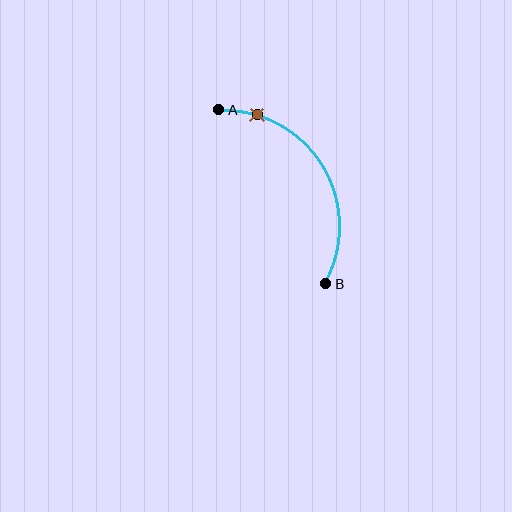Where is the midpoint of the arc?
The arc midpoint is the point on the curve farthest from the straight line joining A and B. It sits to the right of that line.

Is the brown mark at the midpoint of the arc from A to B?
No. The brown mark lies on the arc but is closer to endpoint A. The arc midpoint would be at the point on the curve equidistant along the arc from both A and B.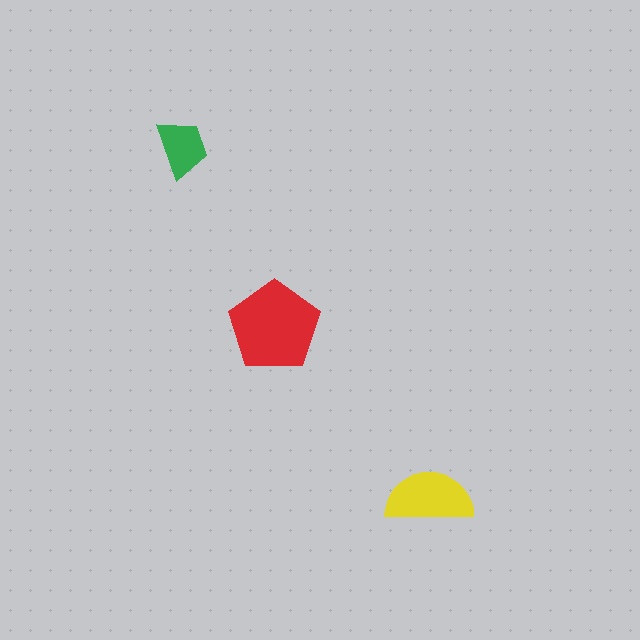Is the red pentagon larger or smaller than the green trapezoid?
Larger.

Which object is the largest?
The red pentagon.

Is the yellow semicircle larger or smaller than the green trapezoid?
Larger.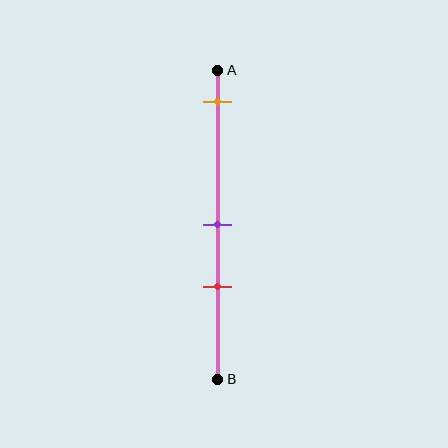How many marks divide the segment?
There are 3 marks dividing the segment.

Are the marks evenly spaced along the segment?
No, the marks are not evenly spaced.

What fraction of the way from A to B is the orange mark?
The orange mark is approximately 10% (0.1) of the way from A to B.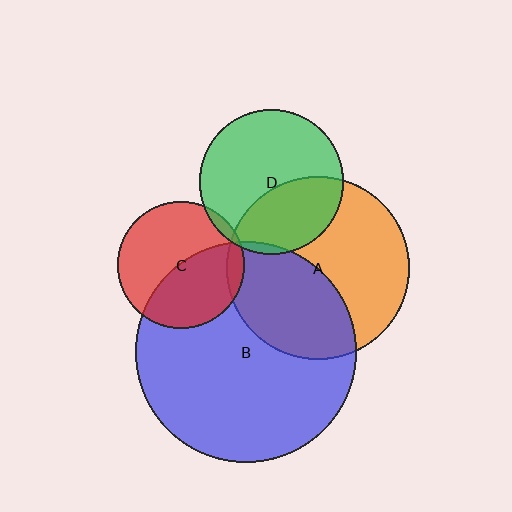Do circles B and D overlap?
Yes.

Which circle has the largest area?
Circle B (blue).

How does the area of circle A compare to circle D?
Approximately 1.6 times.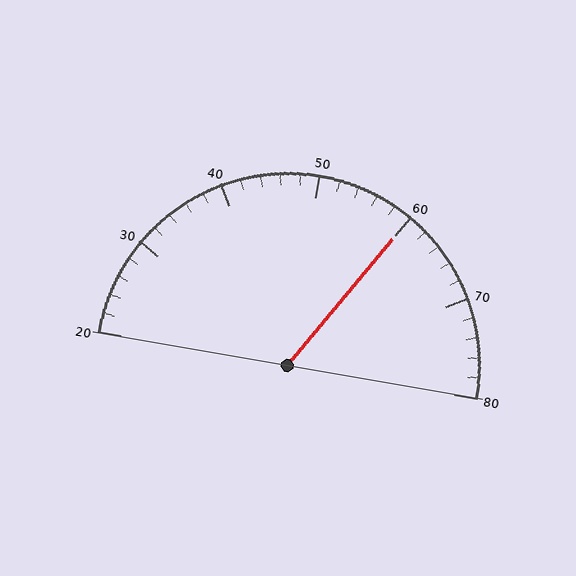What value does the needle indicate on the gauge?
The needle indicates approximately 60.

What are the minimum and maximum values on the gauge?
The gauge ranges from 20 to 80.